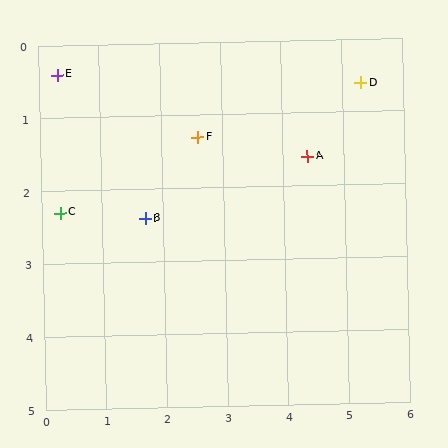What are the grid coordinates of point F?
Point F is at approximately (2.6, 1.3).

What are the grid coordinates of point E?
Point E is at approximately (0.3, 0.4).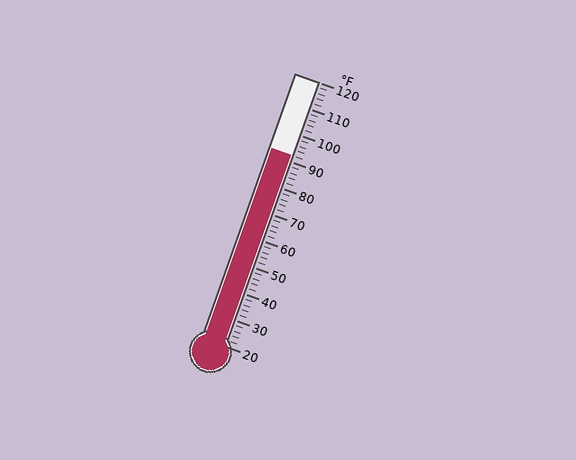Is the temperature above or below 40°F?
The temperature is above 40°F.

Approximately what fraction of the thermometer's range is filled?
The thermometer is filled to approximately 70% of its range.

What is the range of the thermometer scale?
The thermometer scale ranges from 20°F to 120°F.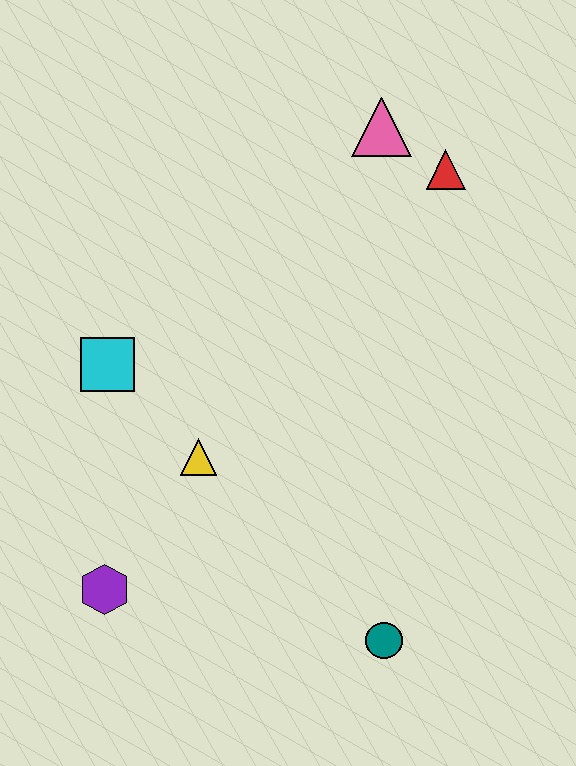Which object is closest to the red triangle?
The pink triangle is closest to the red triangle.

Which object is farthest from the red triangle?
The purple hexagon is farthest from the red triangle.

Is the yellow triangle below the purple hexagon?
No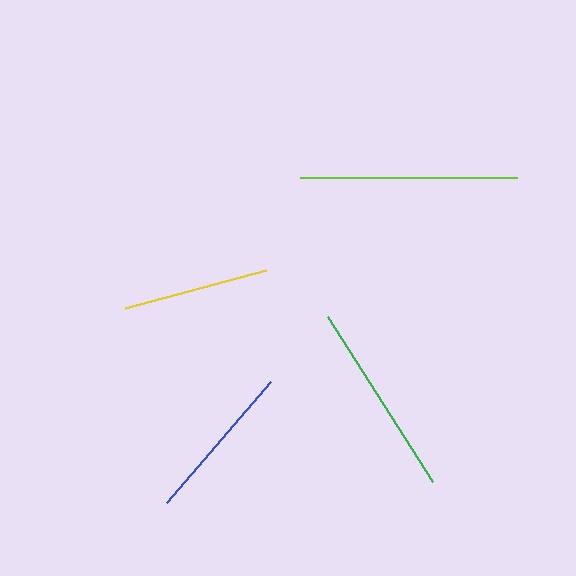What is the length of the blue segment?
The blue segment is approximately 160 pixels long.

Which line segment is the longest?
The lime line is the longest at approximately 217 pixels.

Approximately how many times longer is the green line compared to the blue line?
The green line is approximately 1.2 times the length of the blue line.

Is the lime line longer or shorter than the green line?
The lime line is longer than the green line.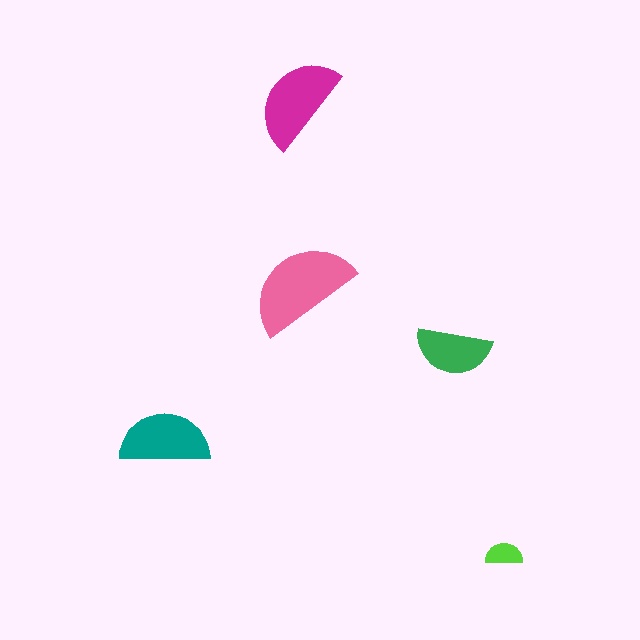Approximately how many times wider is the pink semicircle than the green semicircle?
About 1.5 times wider.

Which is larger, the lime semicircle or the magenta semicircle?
The magenta one.